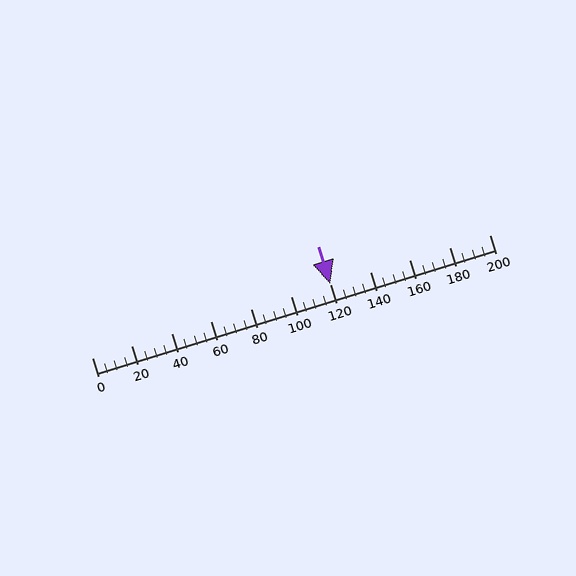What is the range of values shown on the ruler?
The ruler shows values from 0 to 200.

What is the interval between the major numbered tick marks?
The major tick marks are spaced 20 units apart.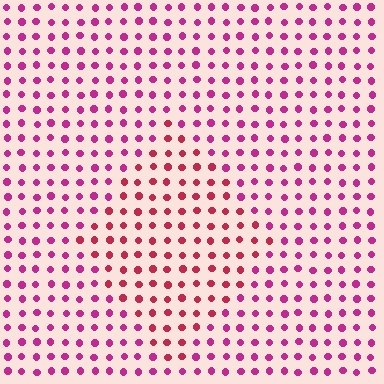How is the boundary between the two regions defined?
The boundary is defined purely by a slight shift in hue (about 26 degrees). Spacing, size, and orientation are identical on both sides.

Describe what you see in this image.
The image is filled with small magenta elements in a uniform arrangement. A diamond-shaped region is visible where the elements are tinted to a slightly different hue, forming a subtle color boundary.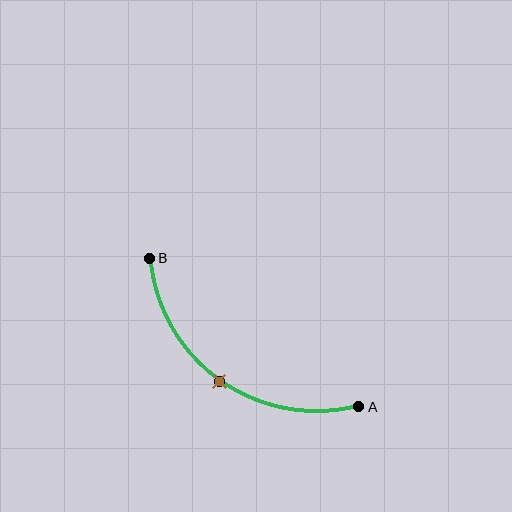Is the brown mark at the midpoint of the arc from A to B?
Yes. The brown mark lies on the arc at equal arc-length from both A and B — it is the arc midpoint.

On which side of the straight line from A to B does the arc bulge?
The arc bulges below and to the left of the straight line connecting A and B.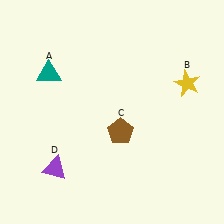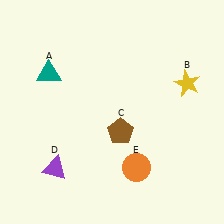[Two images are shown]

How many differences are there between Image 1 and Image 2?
There is 1 difference between the two images.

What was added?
An orange circle (E) was added in Image 2.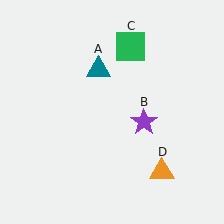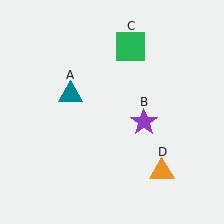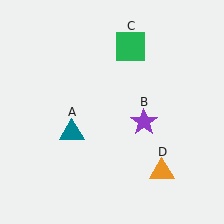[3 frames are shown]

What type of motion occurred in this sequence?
The teal triangle (object A) rotated counterclockwise around the center of the scene.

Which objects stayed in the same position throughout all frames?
Purple star (object B) and green square (object C) and orange triangle (object D) remained stationary.